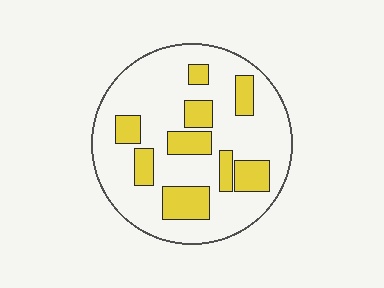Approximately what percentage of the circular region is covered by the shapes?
Approximately 25%.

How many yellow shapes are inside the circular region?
9.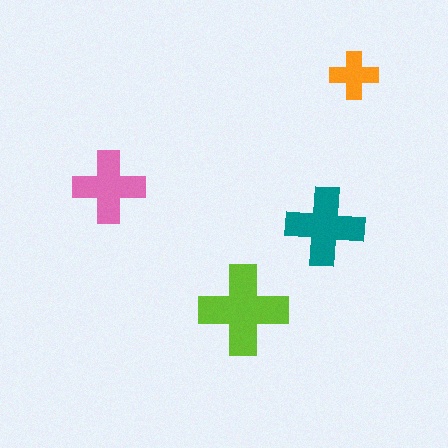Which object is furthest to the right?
The orange cross is rightmost.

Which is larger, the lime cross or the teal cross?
The lime one.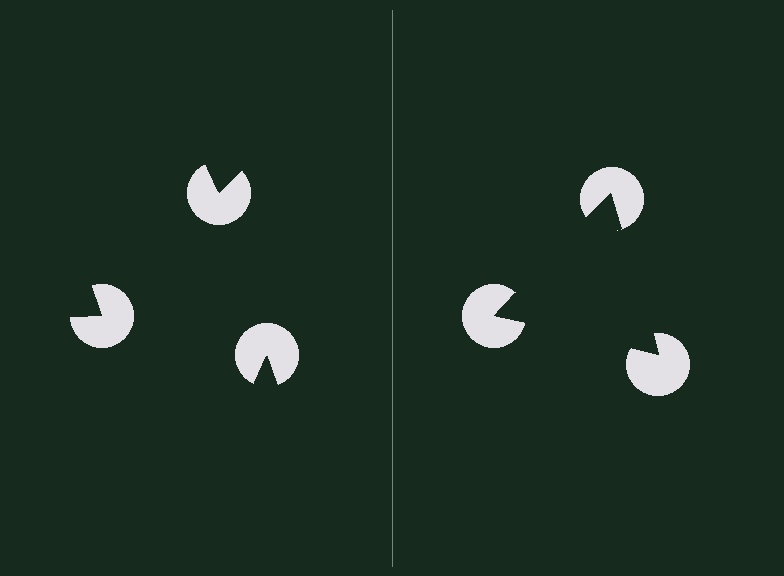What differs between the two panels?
The pac-man discs are positioned identically on both sides; only the wedge orientations differ. On the right they align to a triangle; on the left they are misaligned.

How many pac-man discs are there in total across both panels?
6 — 3 on each side.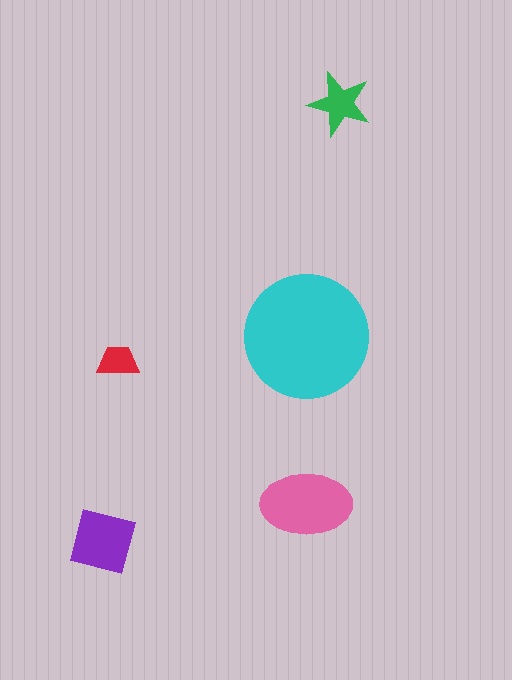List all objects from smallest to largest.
The red trapezoid, the green star, the purple square, the pink ellipse, the cyan circle.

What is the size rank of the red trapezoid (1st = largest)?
5th.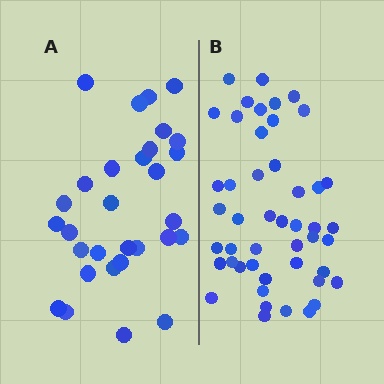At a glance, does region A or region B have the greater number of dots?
Region B (the right region) has more dots.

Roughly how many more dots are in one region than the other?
Region B has approximately 15 more dots than region A.